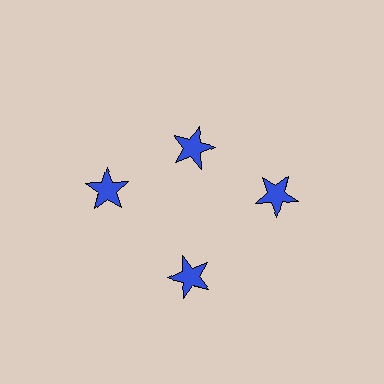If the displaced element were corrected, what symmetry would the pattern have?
It would have 4-fold rotational symmetry — the pattern would map onto itself every 90 degrees.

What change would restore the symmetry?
The symmetry would be restored by moving it outward, back onto the ring so that all 4 stars sit at equal angles and equal distance from the center.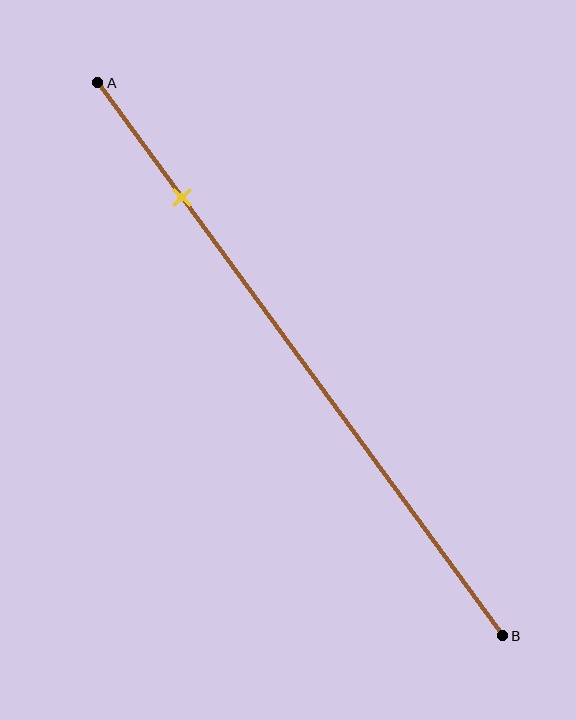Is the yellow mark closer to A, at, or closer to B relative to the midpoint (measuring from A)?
The yellow mark is closer to point A than the midpoint of segment AB.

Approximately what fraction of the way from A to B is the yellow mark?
The yellow mark is approximately 20% of the way from A to B.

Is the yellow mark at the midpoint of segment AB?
No, the mark is at about 20% from A, not at the 50% midpoint.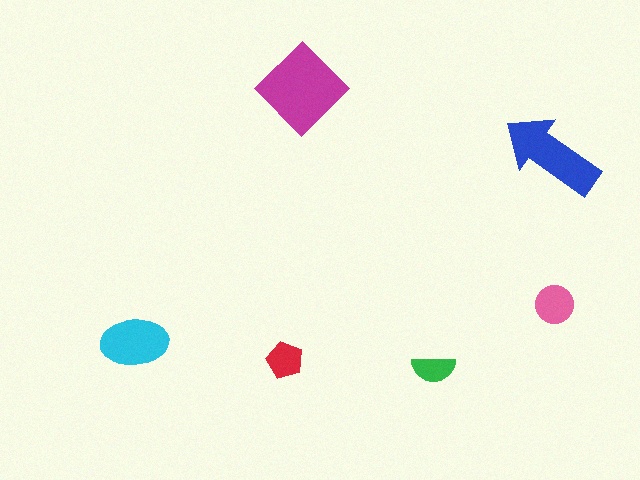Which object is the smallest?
The green semicircle.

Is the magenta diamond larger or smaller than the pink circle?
Larger.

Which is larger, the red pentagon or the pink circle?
The pink circle.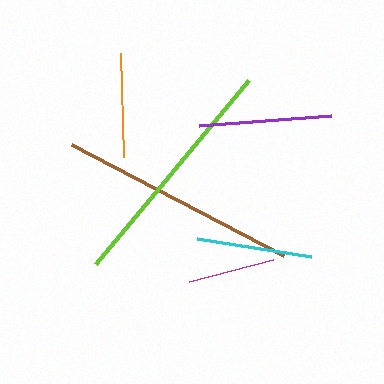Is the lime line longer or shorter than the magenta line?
The lime line is longer than the magenta line.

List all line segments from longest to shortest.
From longest to shortest: brown, lime, purple, cyan, orange, magenta.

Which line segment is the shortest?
The magenta line is the shortest at approximately 87 pixels.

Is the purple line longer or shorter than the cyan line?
The purple line is longer than the cyan line.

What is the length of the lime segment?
The lime segment is approximately 239 pixels long.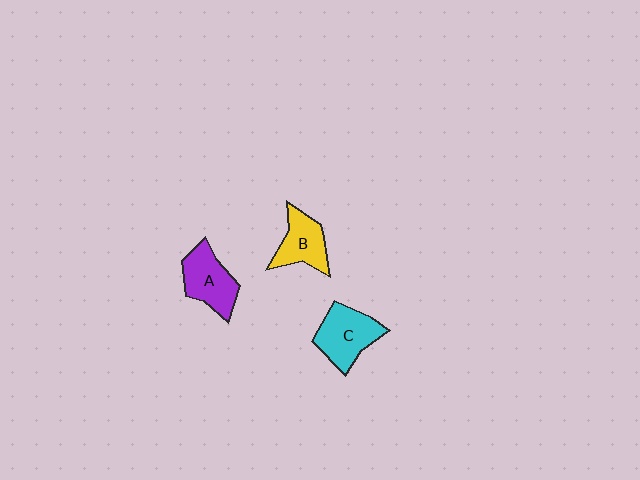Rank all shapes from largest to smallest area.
From largest to smallest: C (cyan), A (purple), B (yellow).